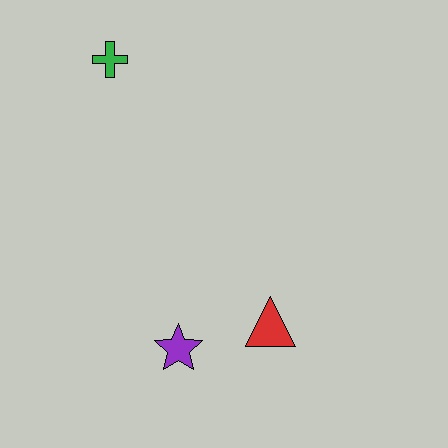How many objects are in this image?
There are 3 objects.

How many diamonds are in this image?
There are no diamonds.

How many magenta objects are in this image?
There are no magenta objects.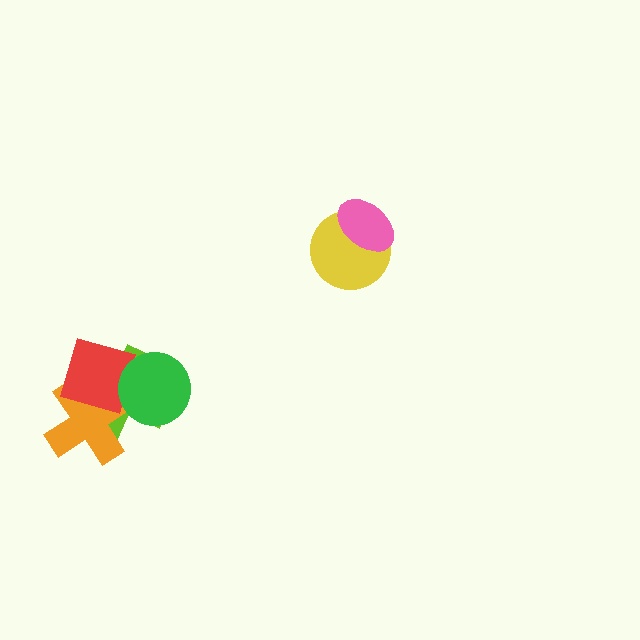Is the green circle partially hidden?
No, no other shape covers it.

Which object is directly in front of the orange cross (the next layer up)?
The red diamond is directly in front of the orange cross.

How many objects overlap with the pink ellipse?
1 object overlaps with the pink ellipse.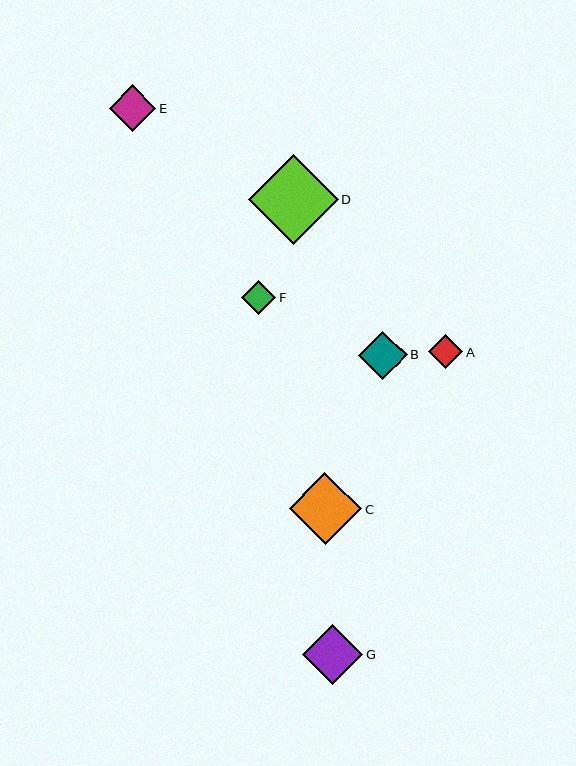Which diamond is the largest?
Diamond D is the largest with a size of approximately 90 pixels.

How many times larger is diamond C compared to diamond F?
Diamond C is approximately 2.1 times the size of diamond F.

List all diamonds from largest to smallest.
From largest to smallest: D, C, G, B, E, A, F.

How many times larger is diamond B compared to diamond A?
Diamond B is approximately 1.4 times the size of diamond A.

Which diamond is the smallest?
Diamond F is the smallest with a size of approximately 34 pixels.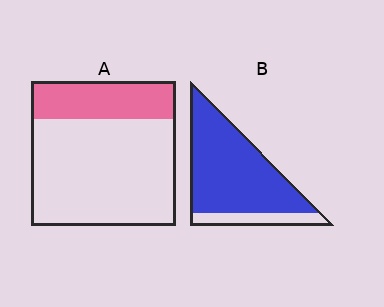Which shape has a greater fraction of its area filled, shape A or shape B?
Shape B.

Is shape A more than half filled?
No.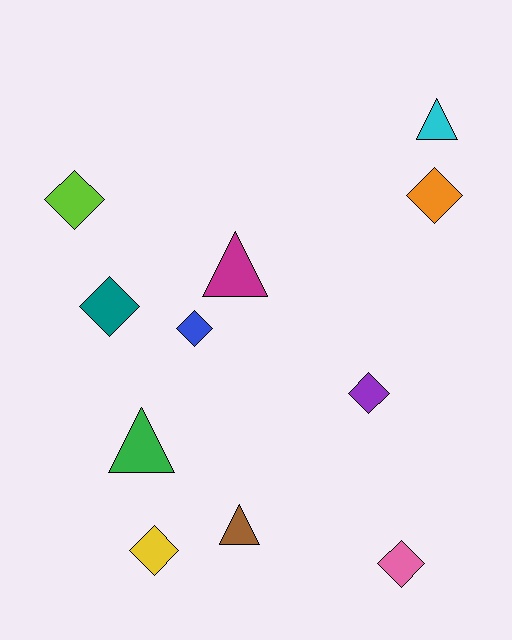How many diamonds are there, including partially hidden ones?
There are 7 diamonds.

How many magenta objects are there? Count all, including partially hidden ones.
There is 1 magenta object.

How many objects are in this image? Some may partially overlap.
There are 11 objects.